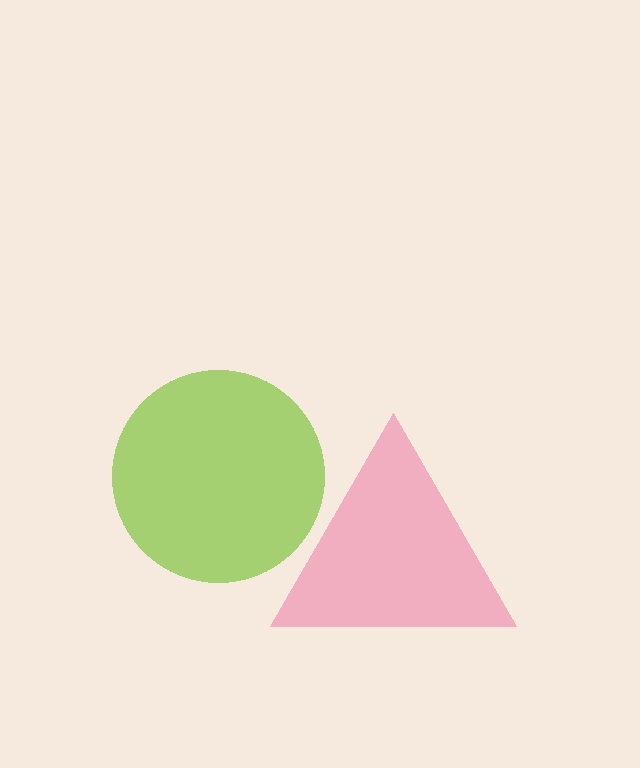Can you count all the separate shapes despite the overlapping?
Yes, there are 2 separate shapes.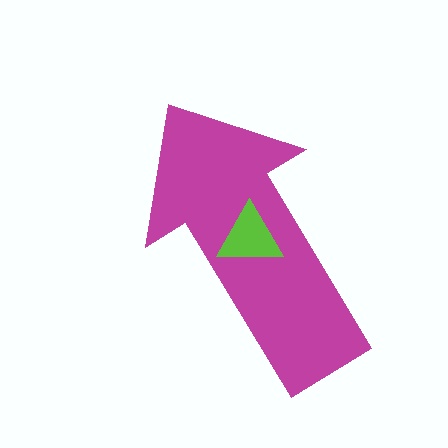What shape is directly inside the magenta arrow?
The lime triangle.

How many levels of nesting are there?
2.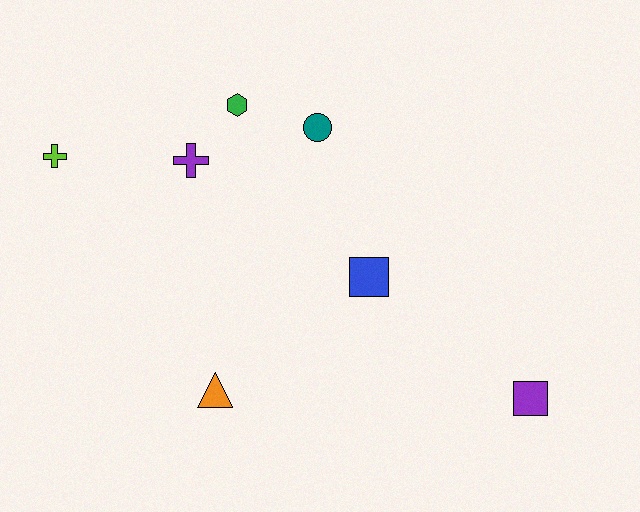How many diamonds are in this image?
There are no diamonds.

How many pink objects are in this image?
There are no pink objects.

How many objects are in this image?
There are 7 objects.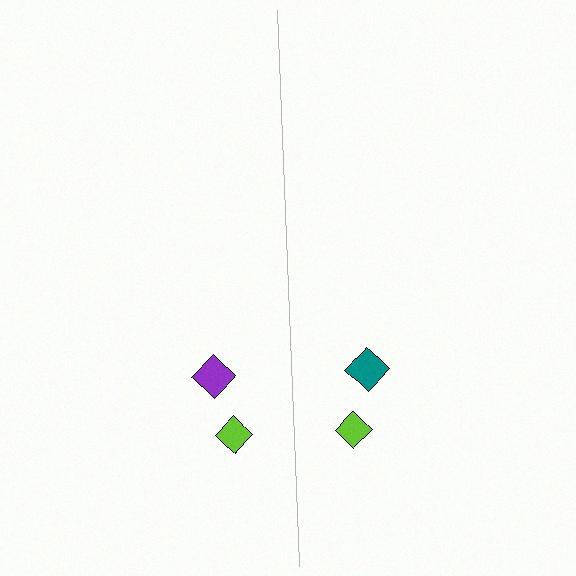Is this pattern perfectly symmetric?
No, the pattern is not perfectly symmetric. The teal diamond on the right side breaks the symmetry — its mirror counterpart is purple.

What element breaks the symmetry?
The teal diamond on the right side breaks the symmetry — its mirror counterpart is purple.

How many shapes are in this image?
There are 4 shapes in this image.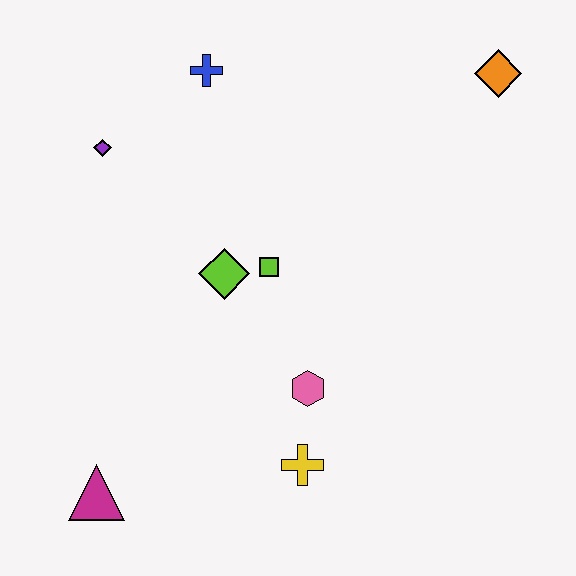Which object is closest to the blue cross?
The purple diamond is closest to the blue cross.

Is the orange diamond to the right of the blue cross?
Yes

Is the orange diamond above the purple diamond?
Yes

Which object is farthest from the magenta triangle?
The orange diamond is farthest from the magenta triangle.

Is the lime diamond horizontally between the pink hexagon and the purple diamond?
Yes